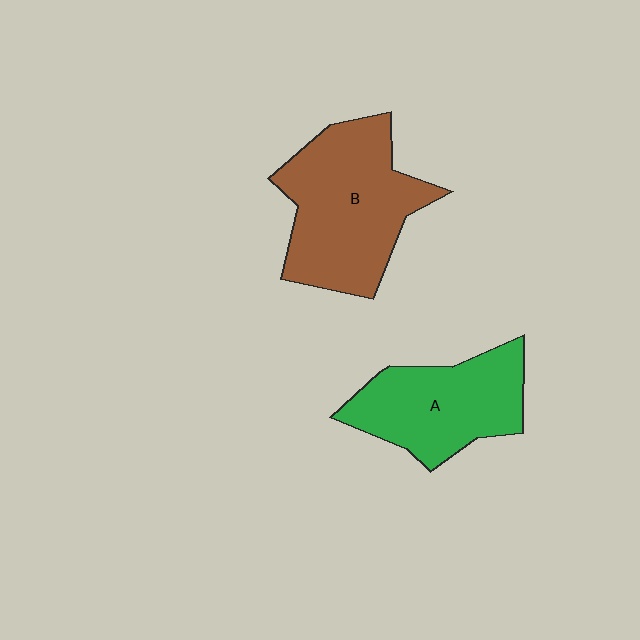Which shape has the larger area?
Shape B (brown).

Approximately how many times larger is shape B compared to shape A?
Approximately 1.3 times.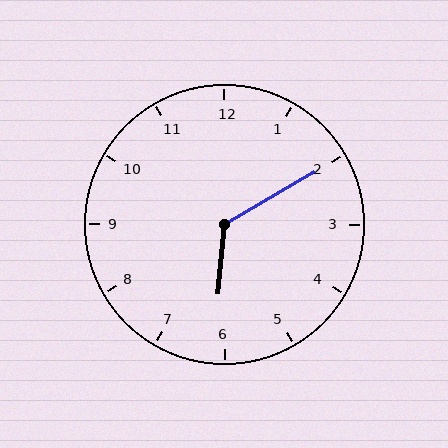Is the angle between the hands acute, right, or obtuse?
It is obtuse.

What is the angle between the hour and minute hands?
Approximately 125 degrees.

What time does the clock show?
6:10.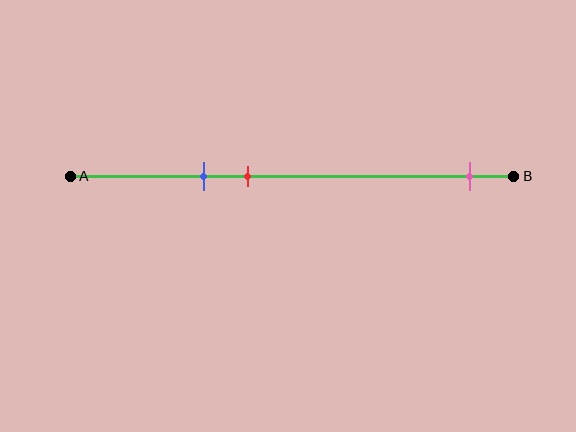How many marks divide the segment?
There are 3 marks dividing the segment.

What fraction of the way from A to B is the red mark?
The red mark is approximately 40% (0.4) of the way from A to B.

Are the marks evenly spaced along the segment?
No, the marks are not evenly spaced.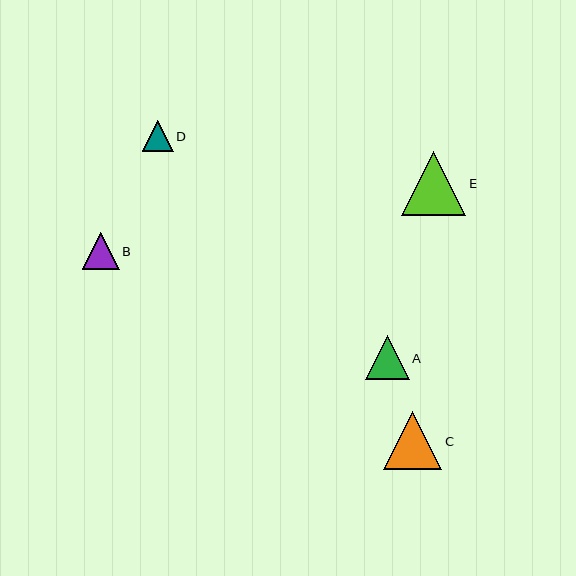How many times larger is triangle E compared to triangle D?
Triangle E is approximately 2.1 times the size of triangle D.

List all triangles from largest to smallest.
From largest to smallest: E, C, A, B, D.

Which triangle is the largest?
Triangle E is the largest with a size of approximately 64 pixels.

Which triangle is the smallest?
Triangle D is the smallest with a size of approximately 31 pixels.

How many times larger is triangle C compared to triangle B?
Triangle C is approximately 1.6 times the size of triangle B.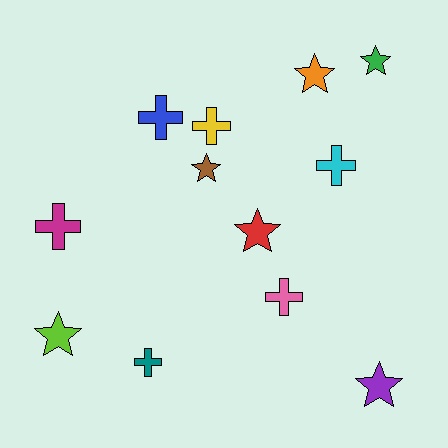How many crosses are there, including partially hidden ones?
There are 6 crosses.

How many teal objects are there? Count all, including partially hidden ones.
There is 1 teal object.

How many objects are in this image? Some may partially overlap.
There are 12 objects.